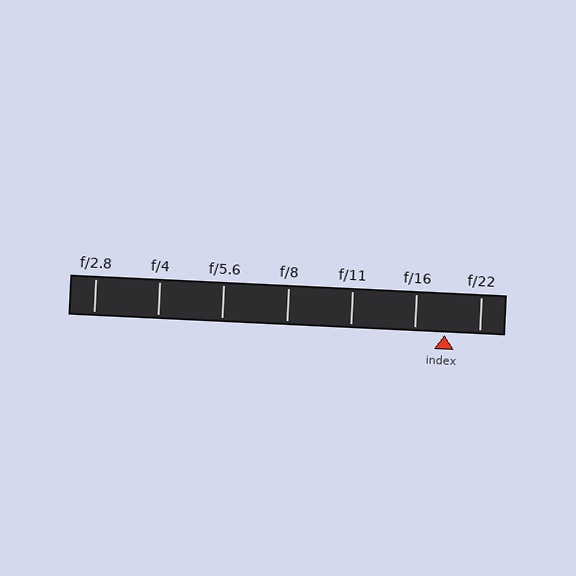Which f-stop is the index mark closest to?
The index mark is closest to f/16.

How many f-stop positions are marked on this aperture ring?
There are 7 f-stop positions marked.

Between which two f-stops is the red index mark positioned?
The index mark is between f/16 and f/22.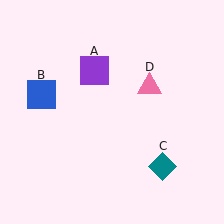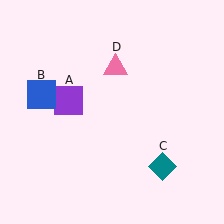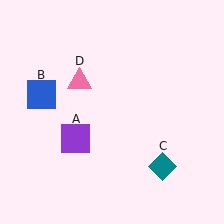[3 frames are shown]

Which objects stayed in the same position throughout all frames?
Blue square (object B) and teal diamond (object C) remained stationary.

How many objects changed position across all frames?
2 objects changed position: purple square (object A), pink triangle (object D).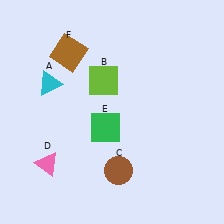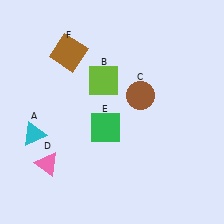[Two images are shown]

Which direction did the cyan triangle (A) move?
The cyan triangle (A) moved down.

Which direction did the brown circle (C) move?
The brown circle (C) moved up.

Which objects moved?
The objects that moved are: the cyan triangle (A), the brown circle (C).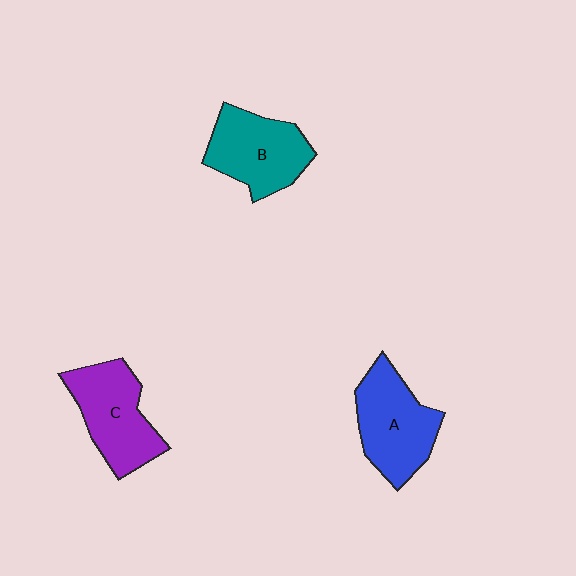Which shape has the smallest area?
Shape B (teal).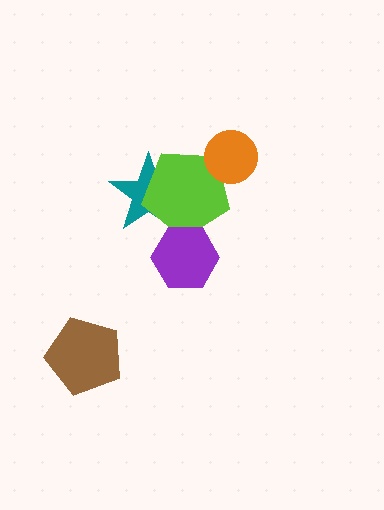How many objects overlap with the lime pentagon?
3 objects overlap with the lime pentagon.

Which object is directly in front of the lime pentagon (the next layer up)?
The purple hexagon is directly in front of the lime pentagon.